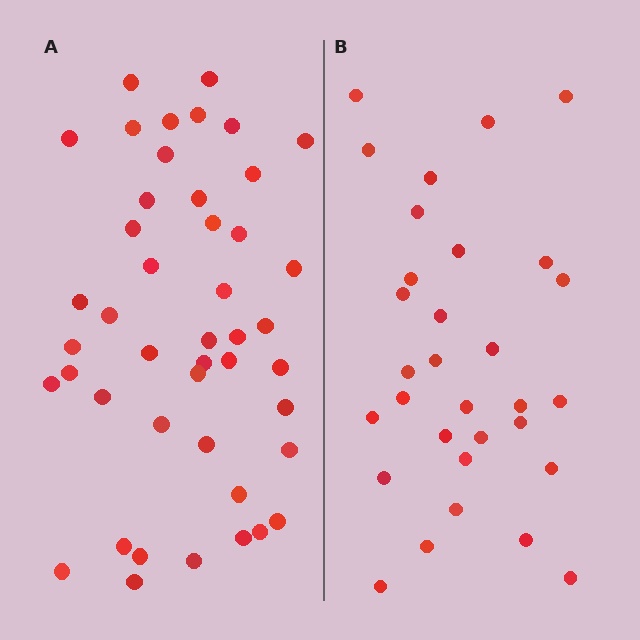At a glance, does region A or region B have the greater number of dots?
Region A (the left region) has more dots.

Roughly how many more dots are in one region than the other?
Region A has approximately 15 more dots than region B.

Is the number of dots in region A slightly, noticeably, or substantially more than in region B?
Region A has substantially more. The ratio is roughly 1.5 to 1.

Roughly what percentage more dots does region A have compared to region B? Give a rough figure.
About 45% more.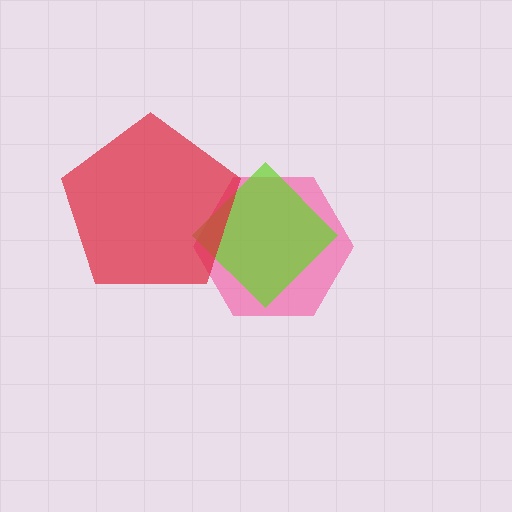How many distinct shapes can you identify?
There are 3 distinct shapes: a pink hexagon, a lime diamond, a red pentagon.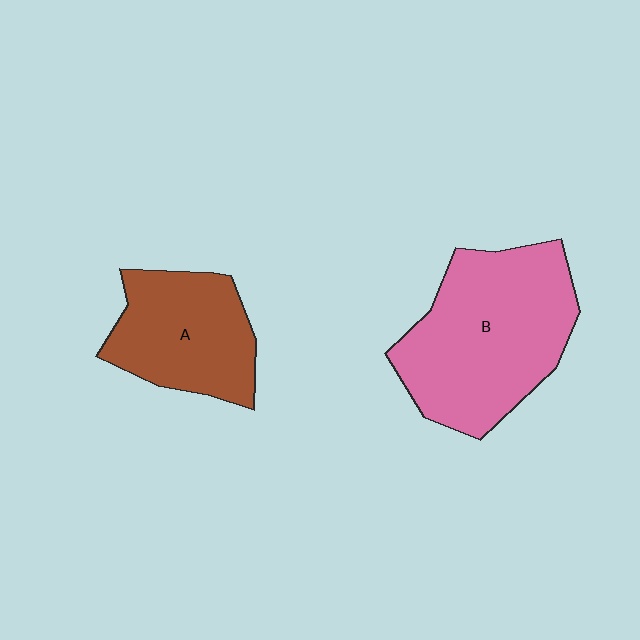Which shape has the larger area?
Shape B (pink).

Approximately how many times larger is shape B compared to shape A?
Approximately 1.6 times.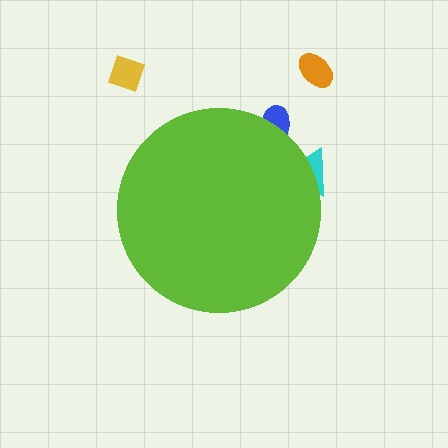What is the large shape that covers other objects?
A lime circle.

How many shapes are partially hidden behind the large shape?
2 shapes are partially hidden.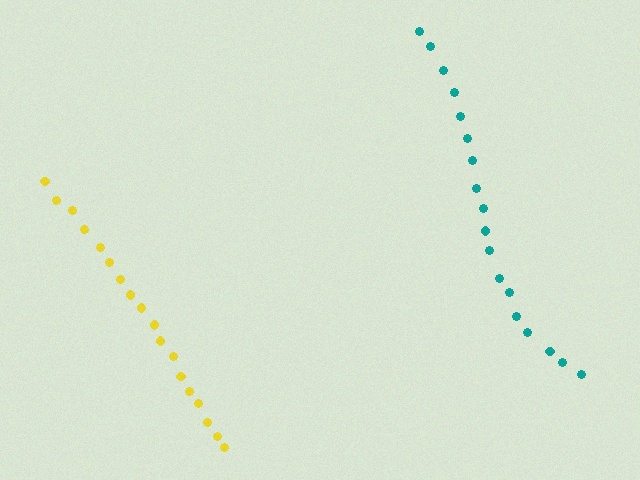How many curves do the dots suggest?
There are 2 distinct paths.